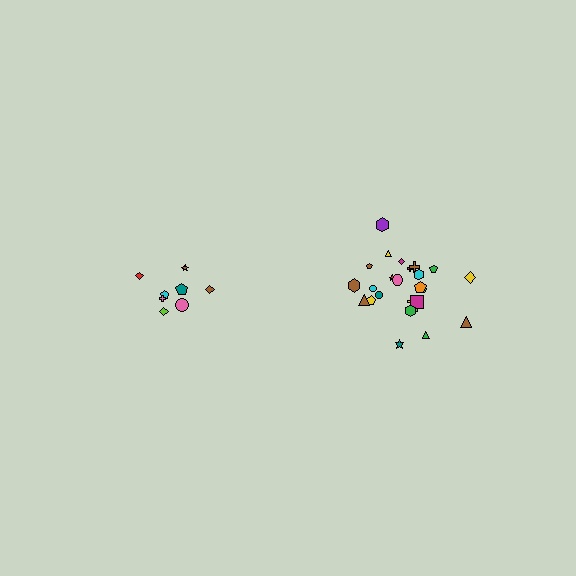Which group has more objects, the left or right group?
The right group.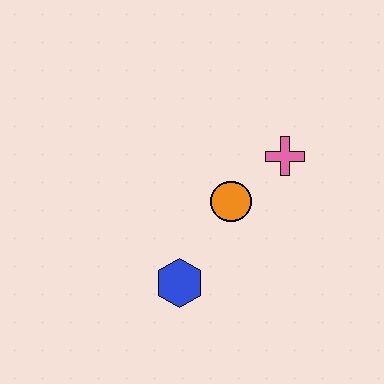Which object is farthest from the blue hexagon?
The pink cross is farthest from the blue hexagon.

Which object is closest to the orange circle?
The pink cross is closest to the orange circle.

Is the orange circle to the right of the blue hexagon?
Yes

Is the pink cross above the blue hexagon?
Yes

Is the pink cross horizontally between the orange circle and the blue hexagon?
No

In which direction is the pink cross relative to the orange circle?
The pink cross is to the right of the orange circle.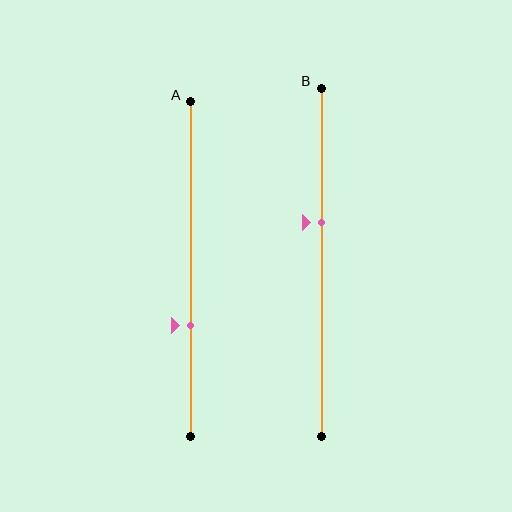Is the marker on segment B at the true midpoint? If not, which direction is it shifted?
No, the marker on segment B is shifted upward by about 11% of the segment length.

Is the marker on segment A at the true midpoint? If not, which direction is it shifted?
No, the marker on segment A is shifted downward by about 17% of the segment length.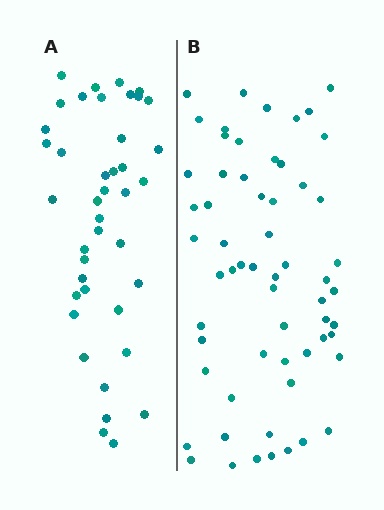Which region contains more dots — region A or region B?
Region B (the right region) has more dots.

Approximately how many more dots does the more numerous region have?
Region B has approximately 20 more dots than region A.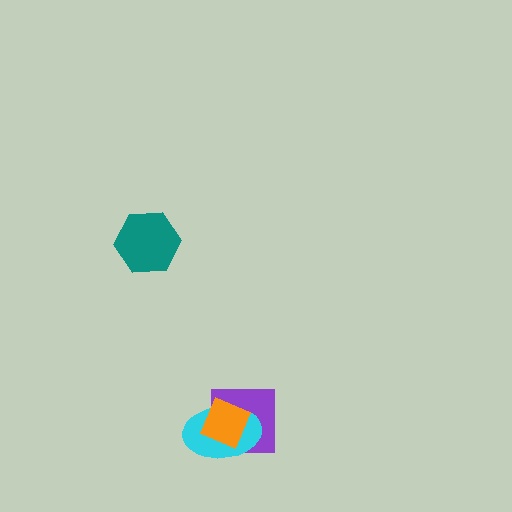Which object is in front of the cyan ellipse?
The orange diamond is in front of the cyan ellipse.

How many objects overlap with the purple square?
2 objects overlap with the purple square.